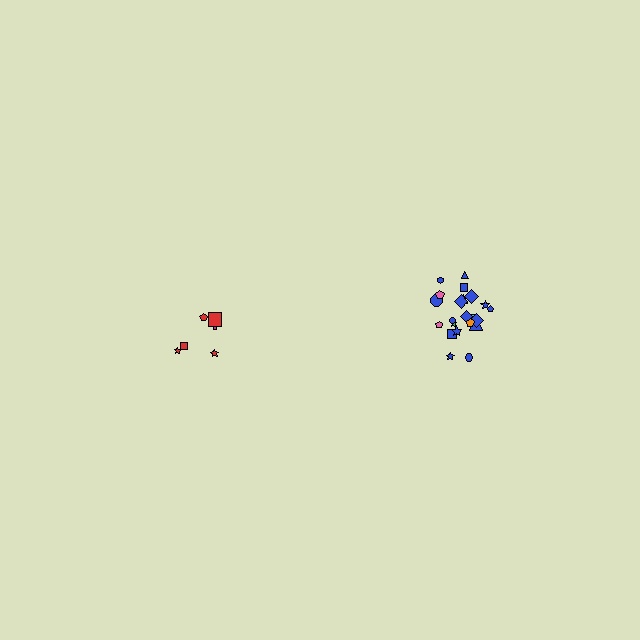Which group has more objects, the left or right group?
The right group.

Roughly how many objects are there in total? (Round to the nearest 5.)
Roughly 30 objects in total.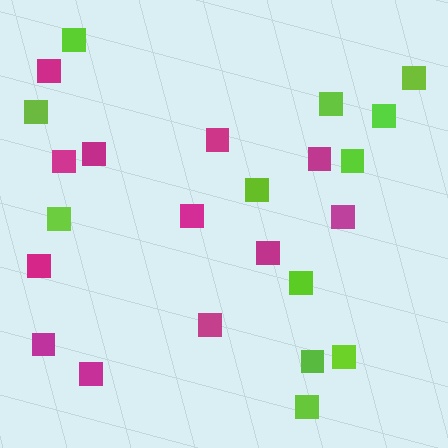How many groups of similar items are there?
There are 2 groups: one group of magenta squares (12) and one group of lime squares (12).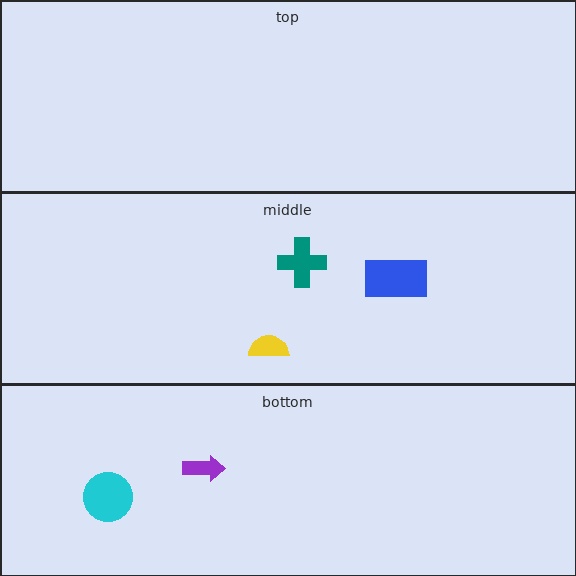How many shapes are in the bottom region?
2.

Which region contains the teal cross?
The middle region.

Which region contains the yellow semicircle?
The middle region.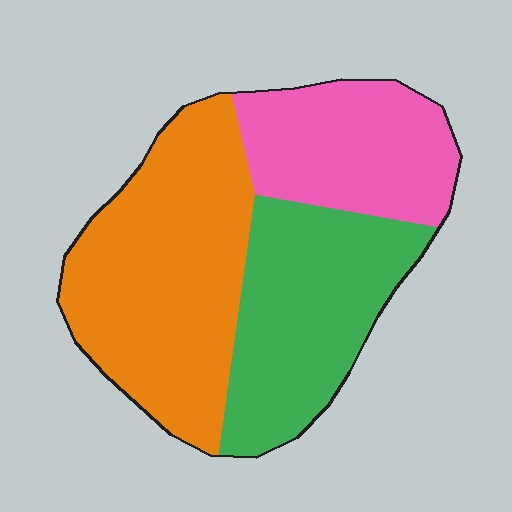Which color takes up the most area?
Orange, at roughly 45%.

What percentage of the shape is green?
Green covers roughly 30% of the shape.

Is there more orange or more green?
Orange.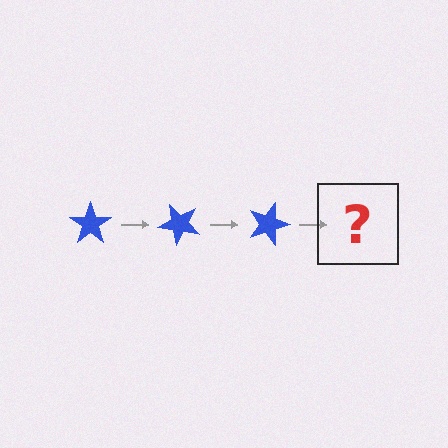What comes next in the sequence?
The next element should be a blue star rotated 135 degrees.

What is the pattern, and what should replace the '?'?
The pattern is that the star rotates 45 degrees each step. The '?' should be a blue star rotated 135 degrees.